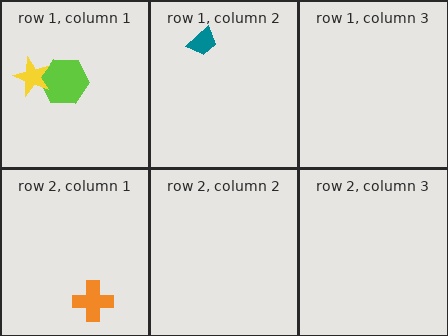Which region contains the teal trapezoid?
The row 1, column 2 region.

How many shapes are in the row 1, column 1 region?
2.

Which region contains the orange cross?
The row 2, column 1 region.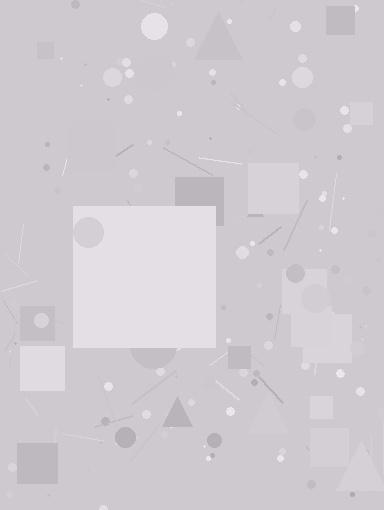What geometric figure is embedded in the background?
A square is embedded in the background.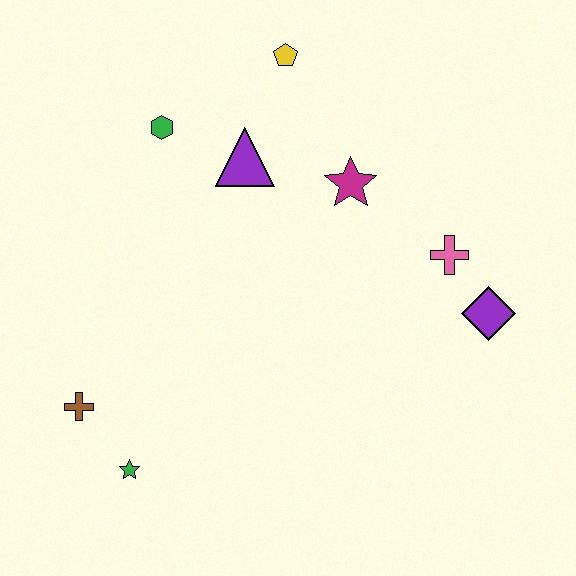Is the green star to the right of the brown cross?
Yes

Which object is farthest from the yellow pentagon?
The green star is farthest from the yellow pentagon.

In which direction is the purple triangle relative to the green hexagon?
The purple triangle is to the right of the green hexagon.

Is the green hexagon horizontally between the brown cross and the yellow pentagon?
Yes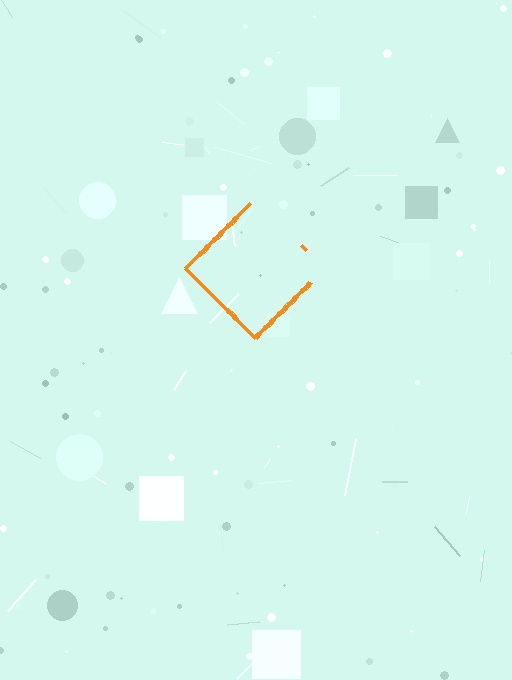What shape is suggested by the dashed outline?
The dashed outline suggests a diamond.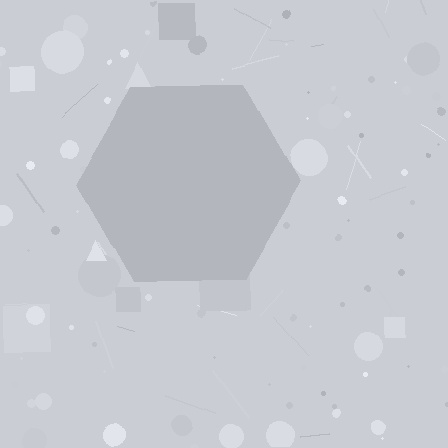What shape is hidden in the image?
A hexagon is hidden in the image.